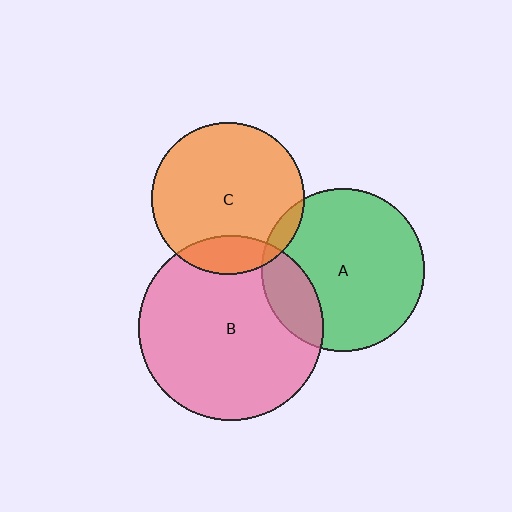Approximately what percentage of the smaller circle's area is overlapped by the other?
Approximately 15%.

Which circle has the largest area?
Circle B (pink).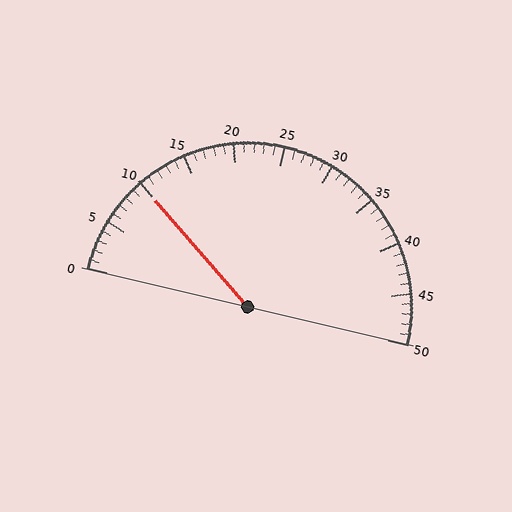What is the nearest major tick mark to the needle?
The nearest major tick mark is 10.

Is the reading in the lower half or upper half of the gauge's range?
The reading is in the lower half of the range (0 to 50).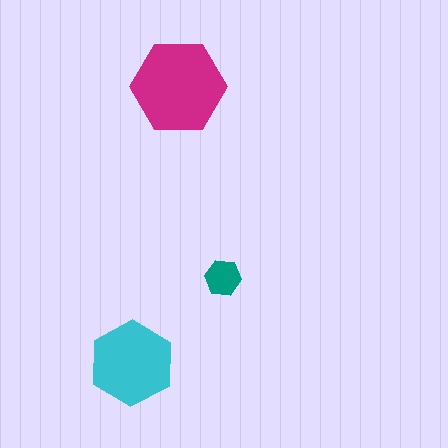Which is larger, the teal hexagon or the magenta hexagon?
The magenta one.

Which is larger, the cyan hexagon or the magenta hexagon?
The magenta one.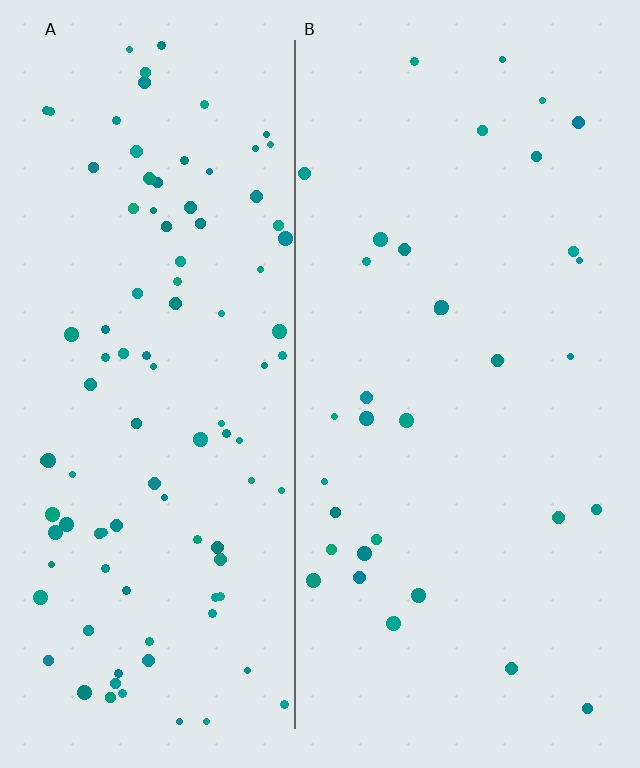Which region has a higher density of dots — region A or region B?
A (the left).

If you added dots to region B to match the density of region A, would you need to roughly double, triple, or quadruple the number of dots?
Approximately triple.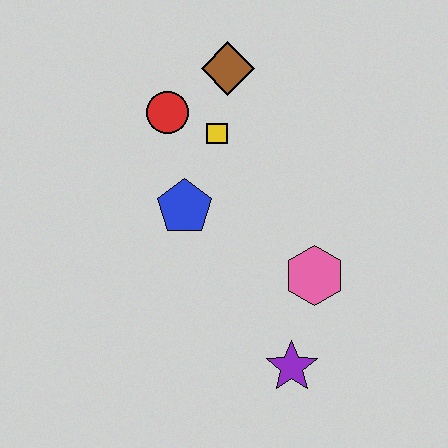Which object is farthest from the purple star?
The brown diamond is farthest from the purple star.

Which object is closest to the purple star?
The pink hexagon is closest to the purple star.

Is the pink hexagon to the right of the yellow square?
Yes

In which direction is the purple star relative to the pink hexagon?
The purple star is below the pink hexagon.